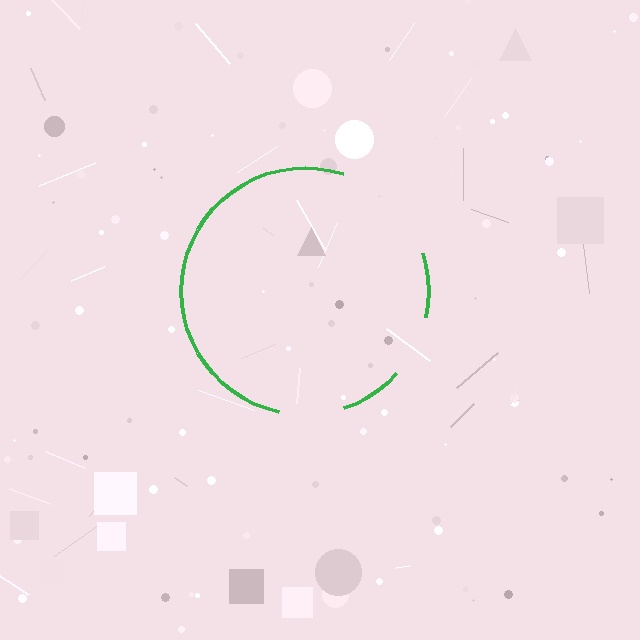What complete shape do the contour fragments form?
The contour fragments form a circle.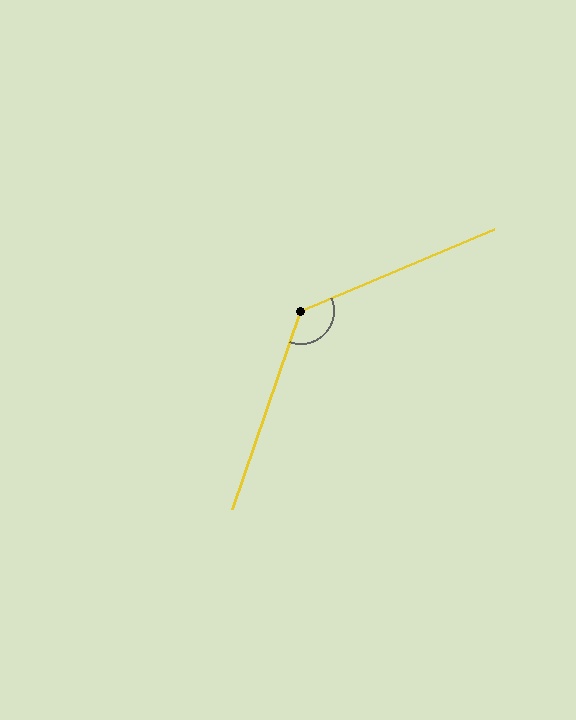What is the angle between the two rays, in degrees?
Approximately 132 degrees.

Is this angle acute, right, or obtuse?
It is obtuse.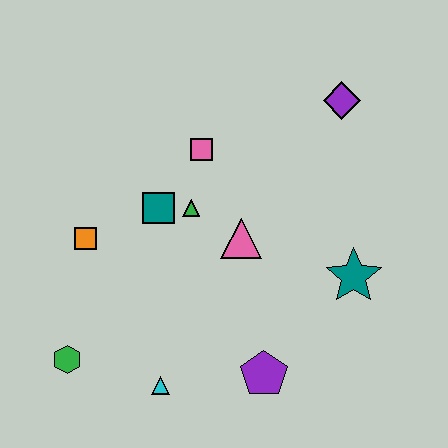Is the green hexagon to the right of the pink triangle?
No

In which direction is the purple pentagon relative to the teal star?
The purple pentagon is below the teal star.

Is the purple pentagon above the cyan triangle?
Yes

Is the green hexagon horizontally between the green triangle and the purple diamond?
No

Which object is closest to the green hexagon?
The cyan triangle is closest to the green hexagon.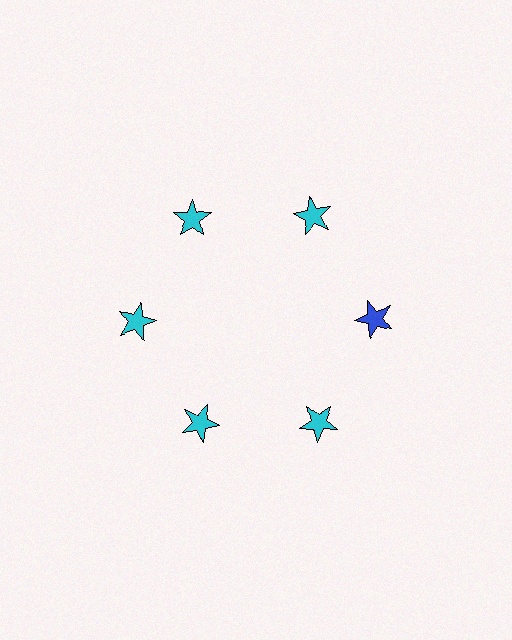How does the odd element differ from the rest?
It has a different color: blue instead of cyan.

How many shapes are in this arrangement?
There are 6 shapes arranged in a ring pattern.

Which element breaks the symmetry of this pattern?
The blue star at roughly the 3 o'clock position breaks the symmetry. All other shapes are cyan stars.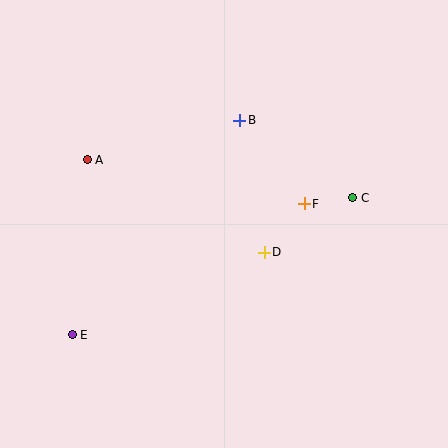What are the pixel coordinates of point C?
Point C is at (353, 198).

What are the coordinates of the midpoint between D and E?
The midpoint between D and E is at (168, 293).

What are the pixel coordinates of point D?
Point D is at (264, 252).